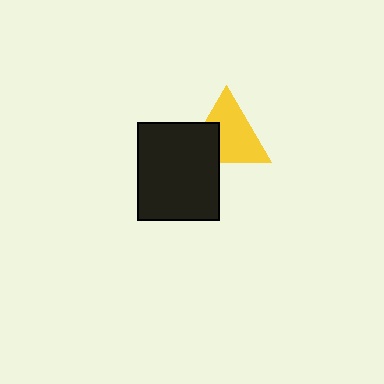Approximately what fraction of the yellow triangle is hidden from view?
Roughly 31% of the yellow triangle is hidden behind the black rectangle.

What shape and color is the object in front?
The object in front is a black rectangle.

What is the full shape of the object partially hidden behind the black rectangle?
The partially hidden object is a yellow triangle.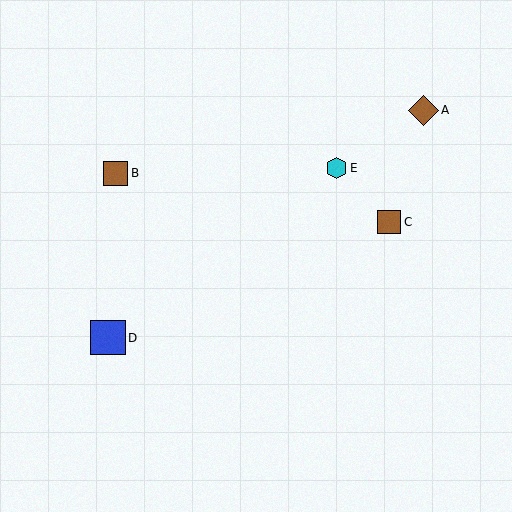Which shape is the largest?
The blue square (labeled D) is the largest.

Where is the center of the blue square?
The center of the blue square is at (108, 338).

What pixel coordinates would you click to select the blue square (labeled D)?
Click at (108, 338) to select the blue square D.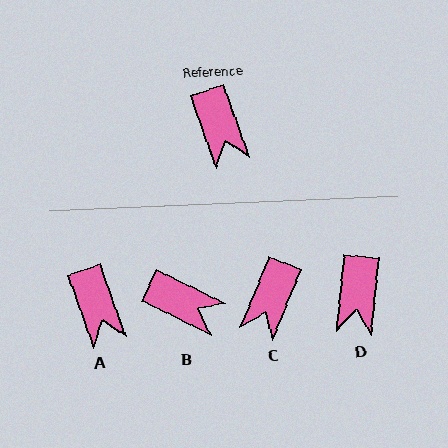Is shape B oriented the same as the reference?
No, it is off by about 44 degrees.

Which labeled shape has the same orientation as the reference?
A.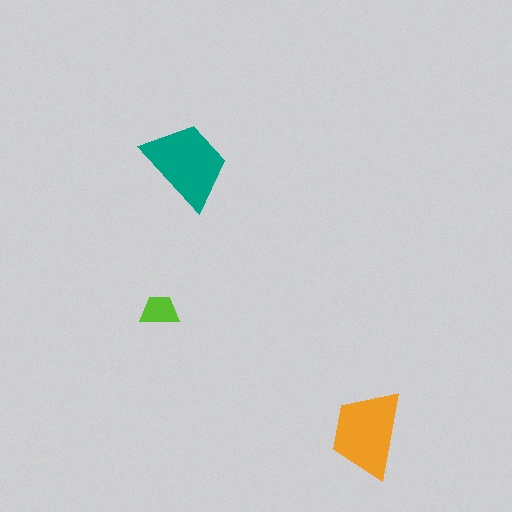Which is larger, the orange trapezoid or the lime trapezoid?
The orange one.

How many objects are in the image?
There are 3 objects in the image.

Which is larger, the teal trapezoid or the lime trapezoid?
The teal one.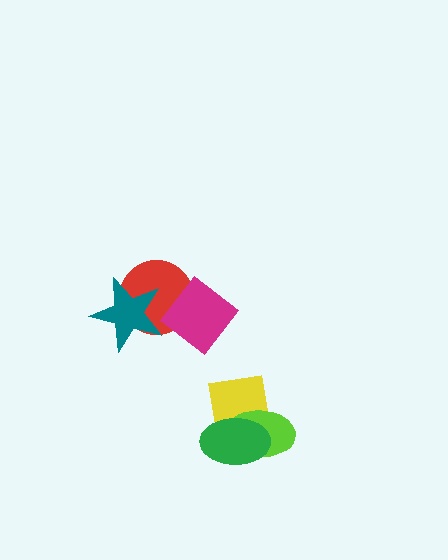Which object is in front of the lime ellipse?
The green ellipse is in front of the lime ellipse.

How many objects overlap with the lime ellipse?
2 objects overlap with the lime ellipse.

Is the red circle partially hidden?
Yes, it is partially covered by another shape.